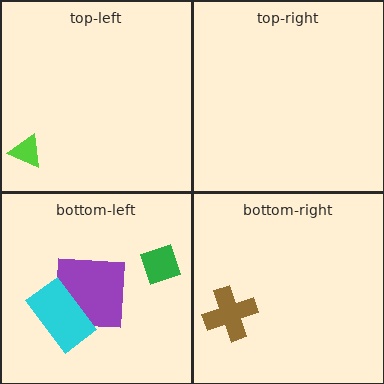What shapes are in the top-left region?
The lime triangle.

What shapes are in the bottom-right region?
The brown cross.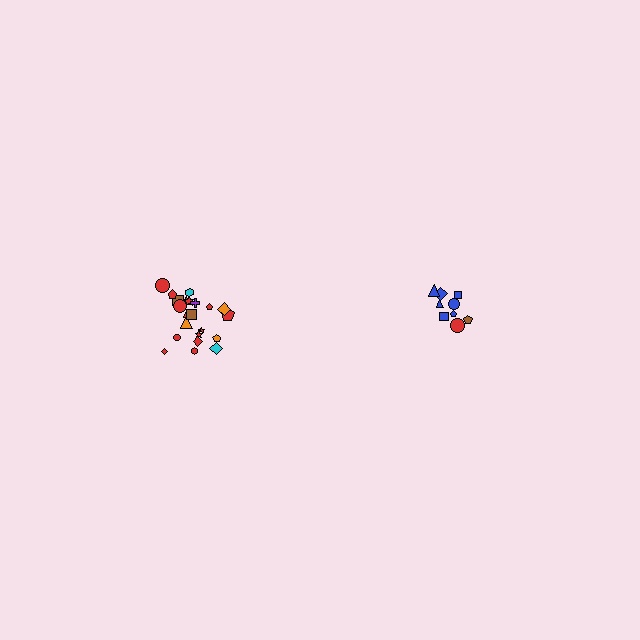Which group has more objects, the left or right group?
The left group.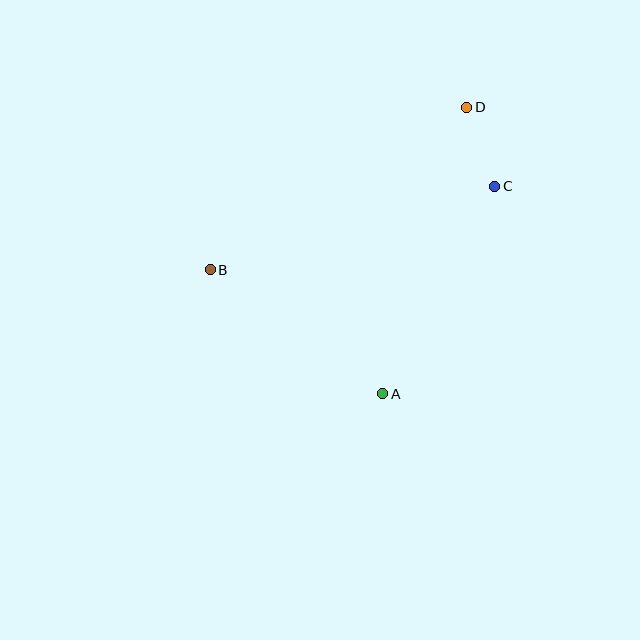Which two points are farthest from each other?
Points B and D are farthest from each other.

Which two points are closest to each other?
Points C and D are closest to each other.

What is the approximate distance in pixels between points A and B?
The distance between A and B is approximately 212 pixels.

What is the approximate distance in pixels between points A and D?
The distance between A and D is approximately 299 pixels.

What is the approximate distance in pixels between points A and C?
The distance between A and C is approximately 236 pixels.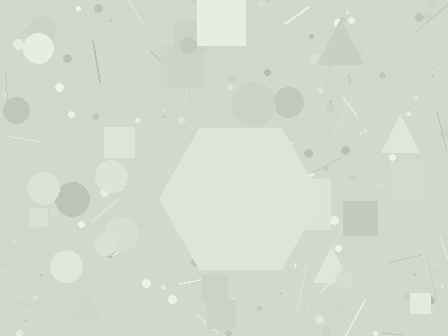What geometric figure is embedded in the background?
A hexagon is embedded in the background.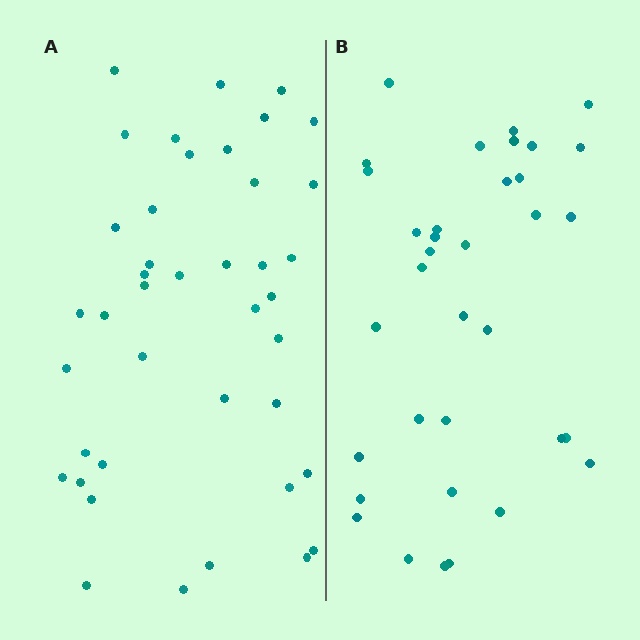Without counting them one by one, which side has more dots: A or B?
Region A (the left region) has more dots.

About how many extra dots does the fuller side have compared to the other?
Region A has about 6 more dots than region B.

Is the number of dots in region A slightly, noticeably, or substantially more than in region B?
Region A has only slightly more — the two regions are fairly close. The ratio is roughly 1.2 to 1.